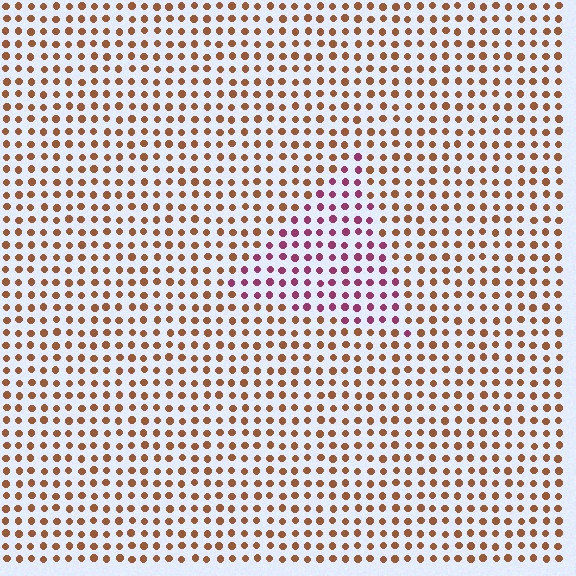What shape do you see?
I see a triangle.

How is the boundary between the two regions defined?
The boundary is defined purely by a slight shift in hue (about 55 degrees). Spacing, size, and orientation are identical on both sides.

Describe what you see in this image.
The image is filled with small brown elements in a uniform arrangement. A triangle-shaped region is visible where the elements are tinted to a slightly different hue, forming a subtle color boundary.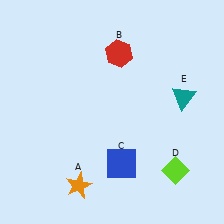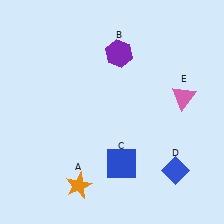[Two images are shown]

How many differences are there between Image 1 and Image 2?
There are 3 differences between the two images.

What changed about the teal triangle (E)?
In Image 1, E is teal. In Image 2, it changed to pink.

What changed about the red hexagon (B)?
In Image 1, B is red. In Image 2, it changed to purple.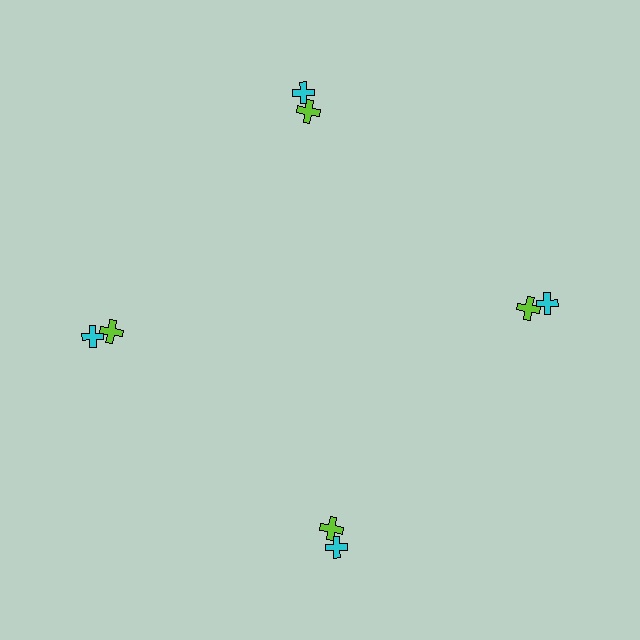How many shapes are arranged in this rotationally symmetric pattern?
There are 8 shapes, arranged in 4 groups of 2.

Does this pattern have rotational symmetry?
Yes, this pattern has 4-fold rotational symmetry. It looks the same after rotating 90 degrees around the center.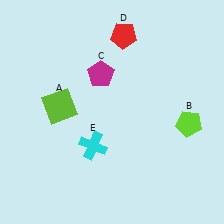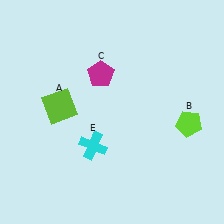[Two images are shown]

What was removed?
The red pentagon (D) was removed in Image 2.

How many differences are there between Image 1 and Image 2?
There is 1 difference between the two images.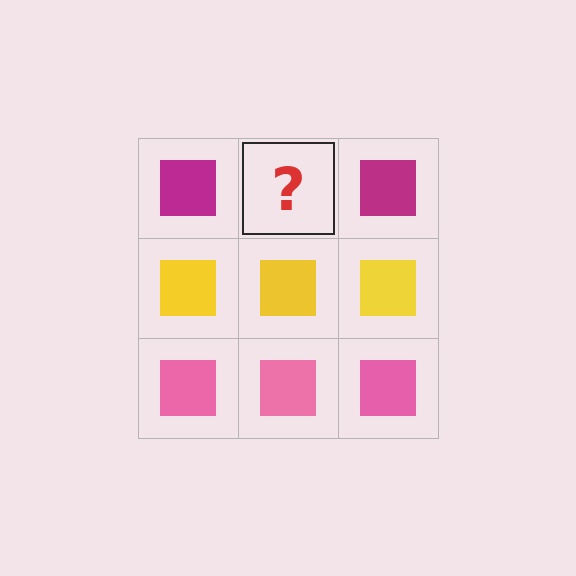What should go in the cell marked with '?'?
The missing cell should contain a magenta square.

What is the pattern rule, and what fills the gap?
The rule is that each row has a consistent color. The gap should be filled with a magenta square.